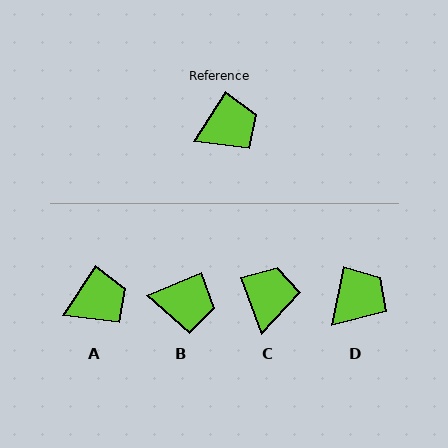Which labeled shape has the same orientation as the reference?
A.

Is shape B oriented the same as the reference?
No, it is off by about 34 degrees.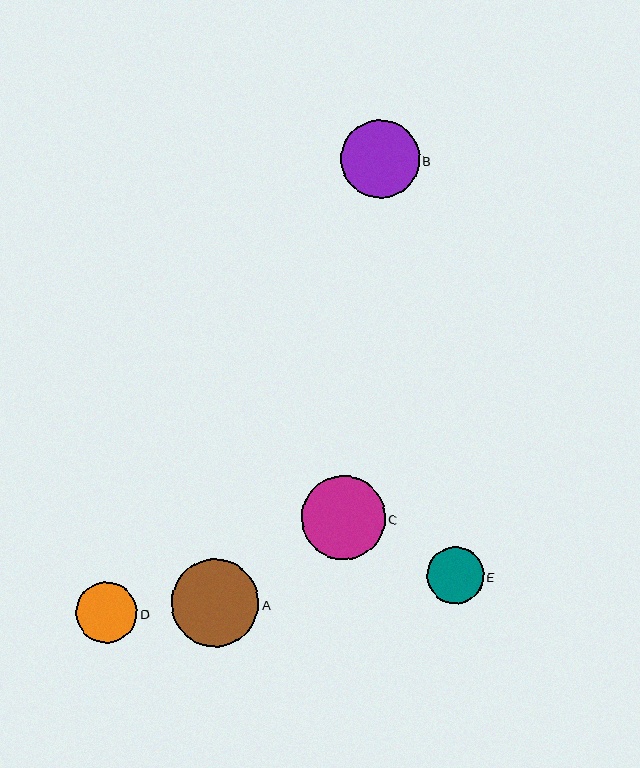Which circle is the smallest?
Circle E is the smallest with a size of approximately 57 pixels.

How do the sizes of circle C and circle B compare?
Circle C and circle B are approximately the same size.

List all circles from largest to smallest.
From largest to smallest: A, C, B, D, E.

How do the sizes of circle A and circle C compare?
Circle A and circle C are approximately the same size.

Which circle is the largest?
Circle A is the largest with a size of approximately 87 pixels.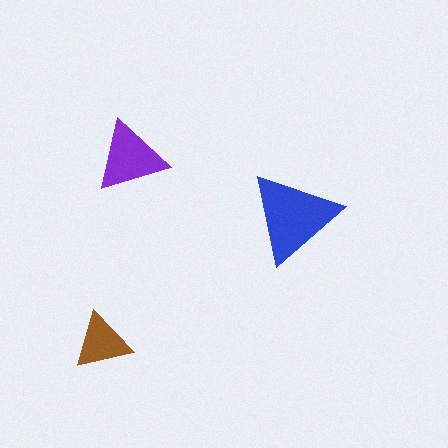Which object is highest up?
The purple triangle is topmost.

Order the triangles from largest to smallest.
the blue one, the purple one, the brown one.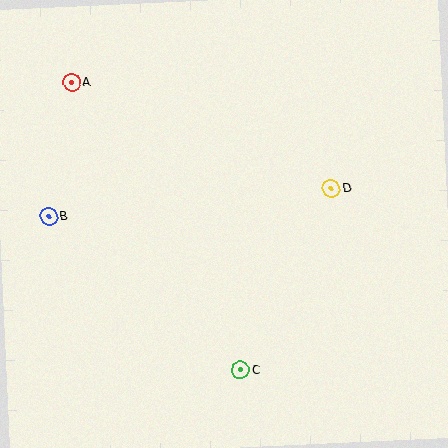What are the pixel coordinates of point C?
Point C is at (240, 370).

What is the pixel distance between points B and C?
The distance between B and C is 245 pixels.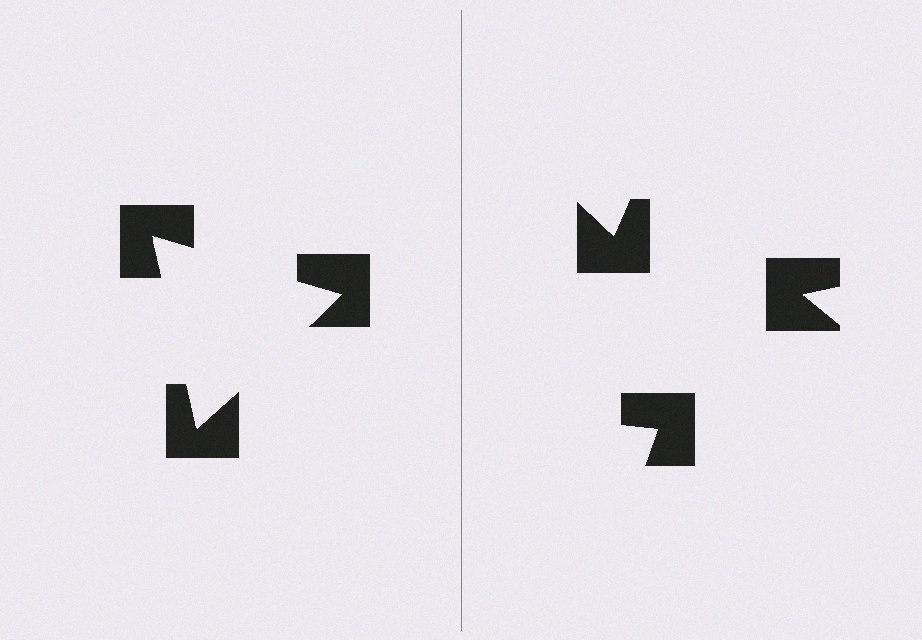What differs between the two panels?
The notched squares are positioned identically on both sides; only the wedge orientations differ. On the left they align to a triangle; on the right they are misaligned.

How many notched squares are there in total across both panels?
6 — 3 on each side.